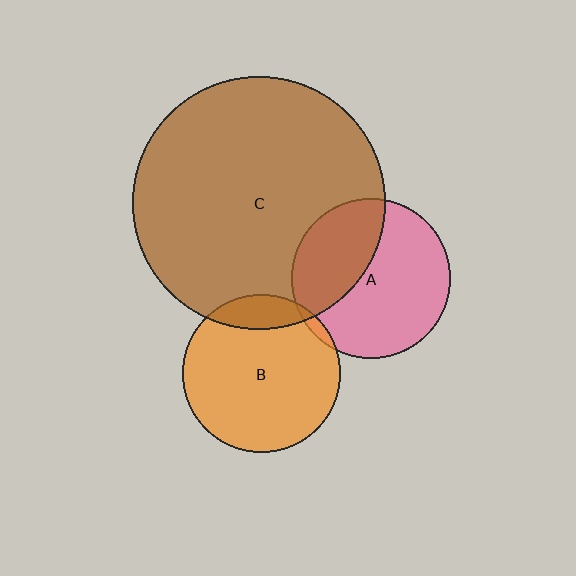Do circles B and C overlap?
Yes.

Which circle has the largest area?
Circle C (brown).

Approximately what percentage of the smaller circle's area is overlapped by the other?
Approximately 15%.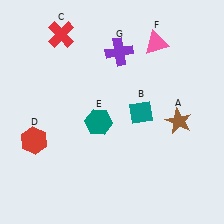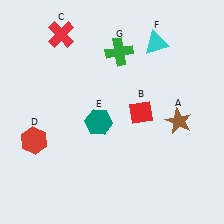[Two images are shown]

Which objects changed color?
B changed from teal to red. F changed from pink to cyan. G changed from purple to green.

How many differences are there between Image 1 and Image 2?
There are 3 differences between the two images.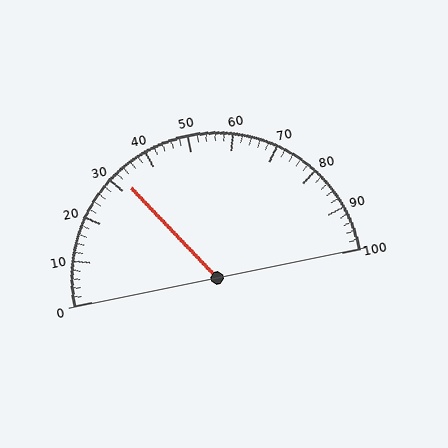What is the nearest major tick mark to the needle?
The nearest major tick mark is 30.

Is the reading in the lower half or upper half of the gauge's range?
The reading is in the lower half of the range (0 to 100).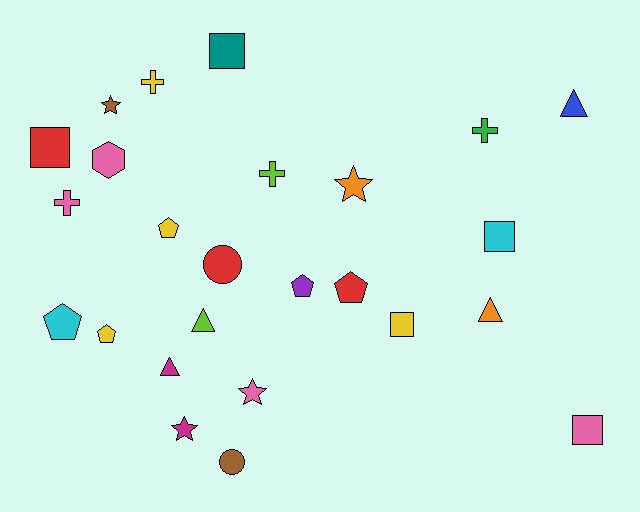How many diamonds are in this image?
There are no diamonds.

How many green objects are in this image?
There is 1 green object.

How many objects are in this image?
There are 25 objects.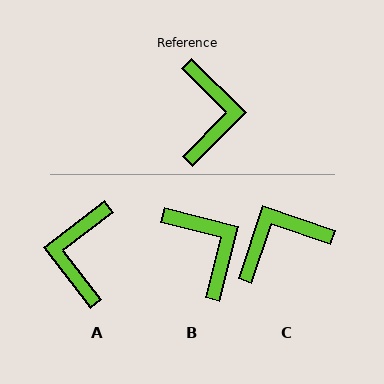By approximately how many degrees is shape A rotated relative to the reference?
Approximately 172 degrees counter-clockwise.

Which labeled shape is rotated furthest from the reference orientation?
A, about 172 degrees away.